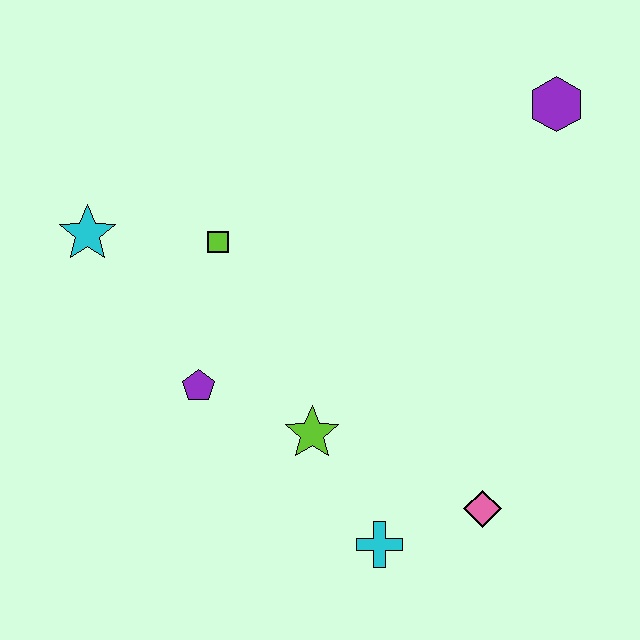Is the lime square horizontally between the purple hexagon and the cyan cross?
No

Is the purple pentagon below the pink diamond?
No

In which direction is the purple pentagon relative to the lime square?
The purple pentagon is below the lime square.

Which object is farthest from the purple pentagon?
The purple hexagon is farthest from the purple pentagon.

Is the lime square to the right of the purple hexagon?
No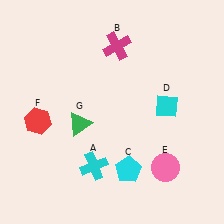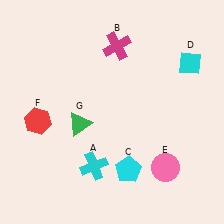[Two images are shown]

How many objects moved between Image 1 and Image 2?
1 object moved between the two images.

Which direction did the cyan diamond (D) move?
The cyan diamond (D) moved up.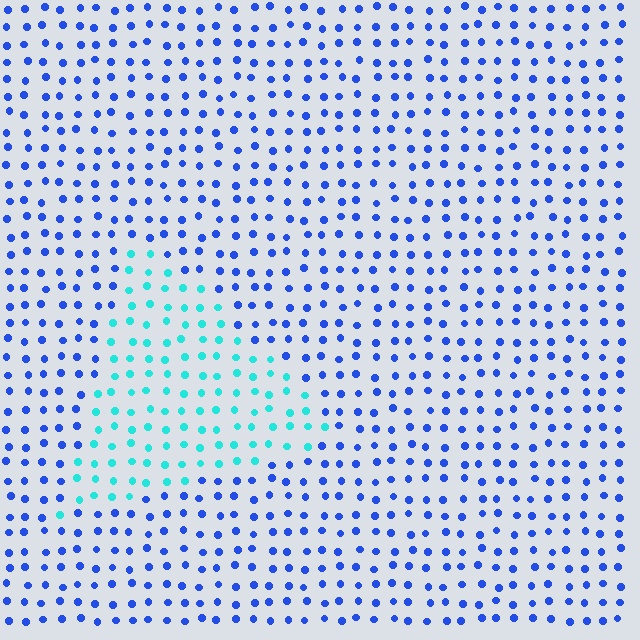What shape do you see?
I see a triangle.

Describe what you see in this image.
The image is filled with small blue elements in a uniform arrangement. A triangle-shaped region is visible where the elements are tinted to a slightly different hue, forming a subtle color boundary.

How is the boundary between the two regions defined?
The boundary is defined purely by a slight shift in hue (about 51 degrees). Spacing, size, and orientation are identical on both sides.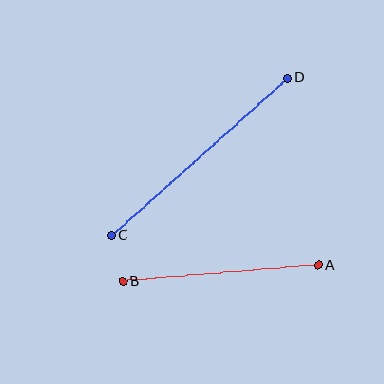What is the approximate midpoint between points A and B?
The midpoint is at approximately (220, 273) pixels.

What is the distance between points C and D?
The distance is approximately 236 pixels.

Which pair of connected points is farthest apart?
Points C and D are farthest apart.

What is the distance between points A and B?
The distance is approximately 196 pixels.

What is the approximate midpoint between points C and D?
The midpoint is at approximately (199, 157) pixels.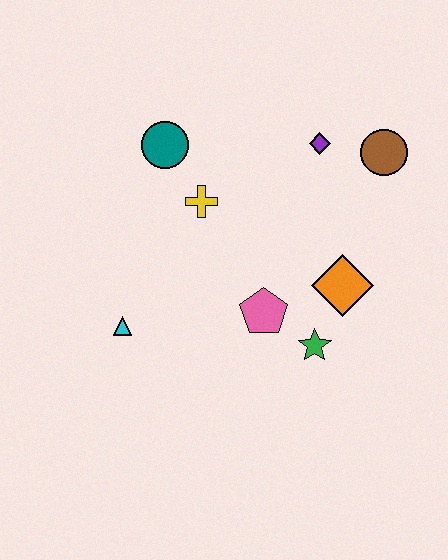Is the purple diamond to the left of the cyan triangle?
No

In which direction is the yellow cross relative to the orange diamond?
The yellow cross is to the left of the orange diamond.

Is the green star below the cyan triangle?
Yes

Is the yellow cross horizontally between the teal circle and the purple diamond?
Yes